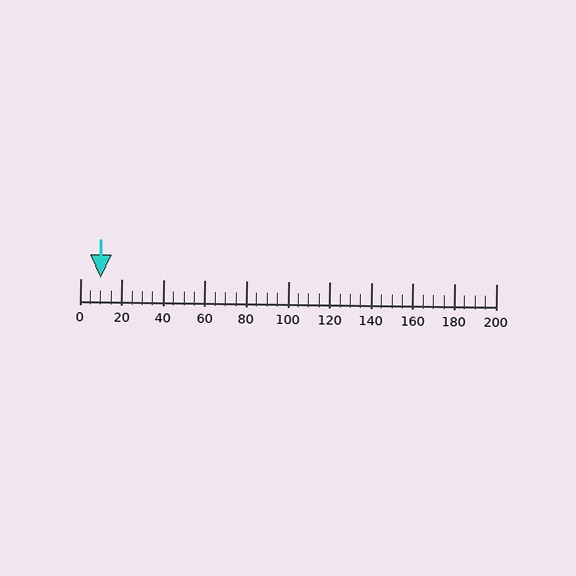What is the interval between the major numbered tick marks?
The major tick marks are spaced 20 units apart.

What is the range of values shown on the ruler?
The ruler shows values from 0 to 200.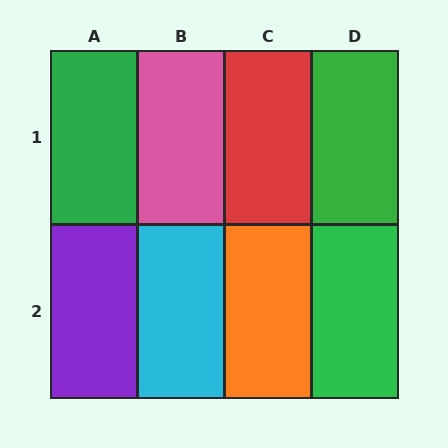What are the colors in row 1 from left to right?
Green, pink, red, green.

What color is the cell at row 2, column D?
Green.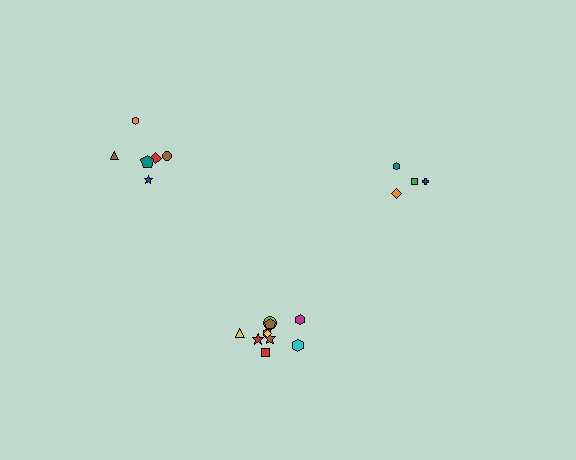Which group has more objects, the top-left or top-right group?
The top-left group.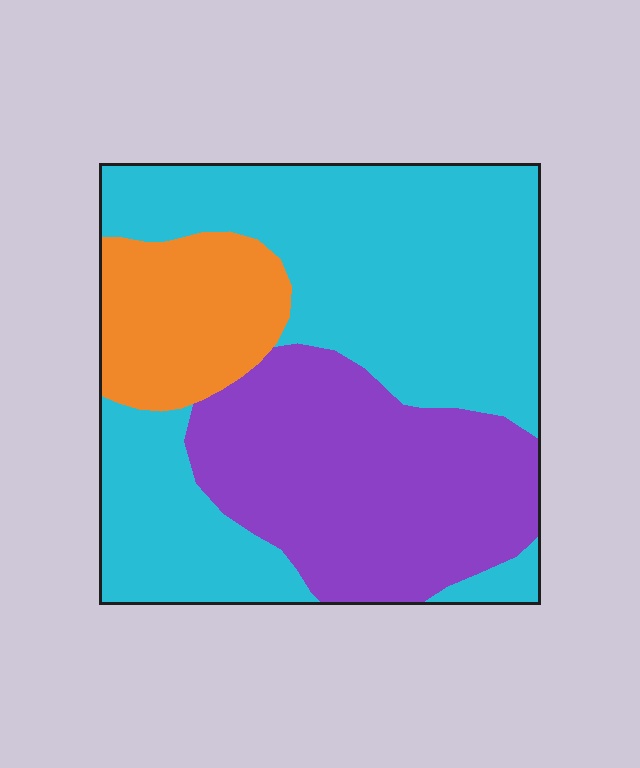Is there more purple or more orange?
Purple.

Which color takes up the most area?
Cyan, at roughly 55%.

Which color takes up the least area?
Orange, at roughly 15%.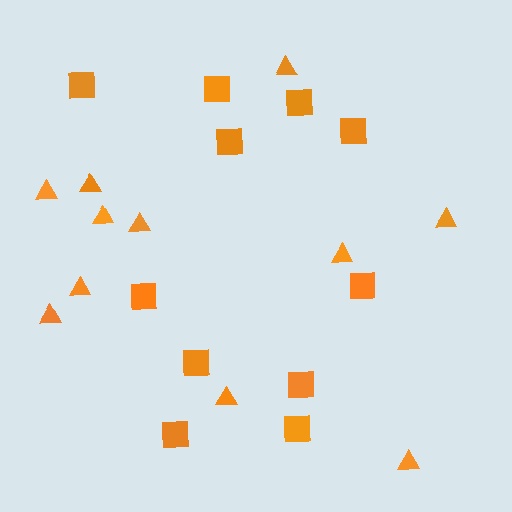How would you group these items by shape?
There are 2 groups: one group of squares (11) and one group of triangles (11).